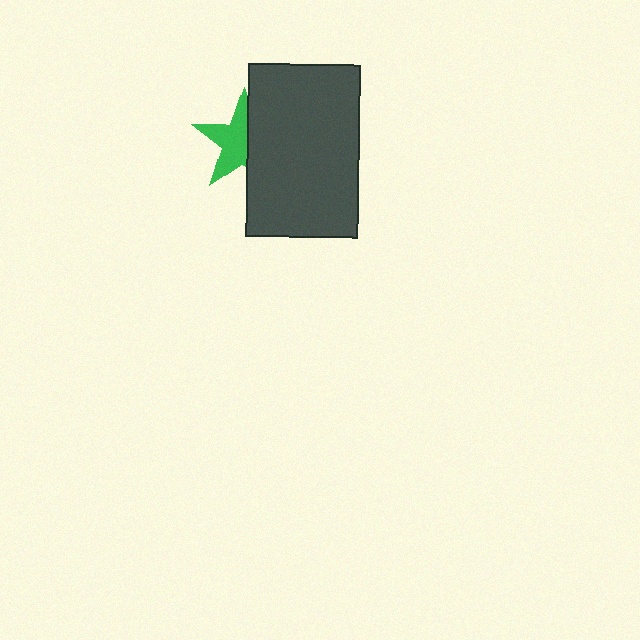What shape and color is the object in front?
The object in front is a dark gray rectangle.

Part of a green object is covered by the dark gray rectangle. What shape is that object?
It is a star.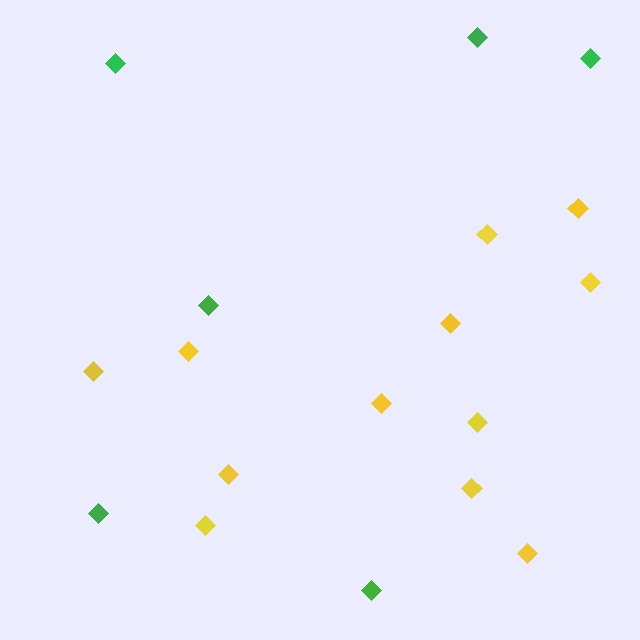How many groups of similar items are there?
There are 2 groups: one group of green diamonds (6) and one group of yellow diamonds (12).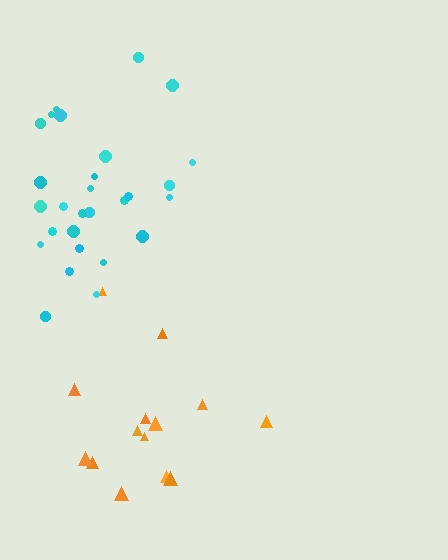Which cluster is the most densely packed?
Cyan.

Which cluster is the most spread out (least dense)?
Orange.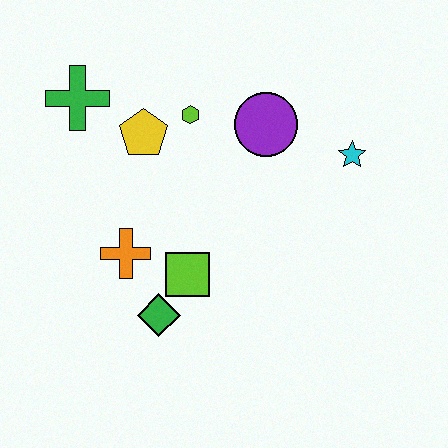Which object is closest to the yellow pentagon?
The lime hexagon is closest to the yellow pentagon.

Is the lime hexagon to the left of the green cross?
No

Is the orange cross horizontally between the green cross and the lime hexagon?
Yes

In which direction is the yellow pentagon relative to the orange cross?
The yellow pentagon is above the orange cross.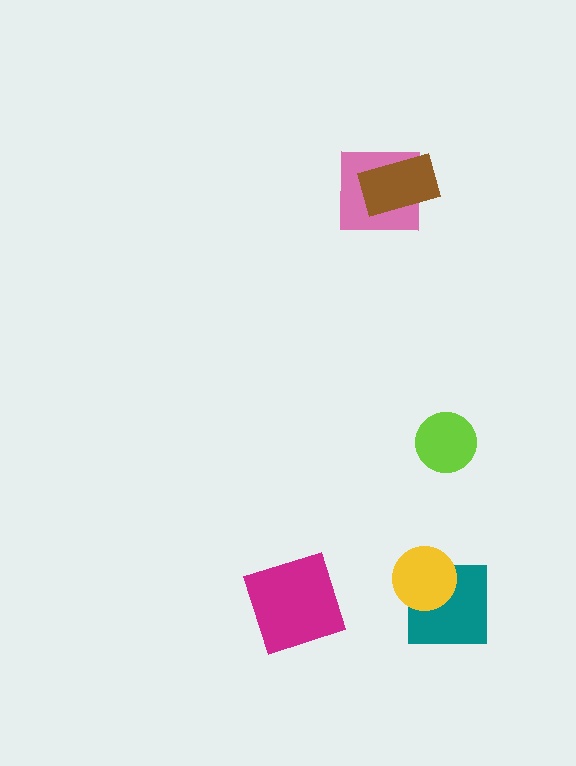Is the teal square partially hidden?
Yes, it is partially covered by another shape.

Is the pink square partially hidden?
Yes, it is partially covered by another shape.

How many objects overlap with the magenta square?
0 objects overlap with the magenta square.